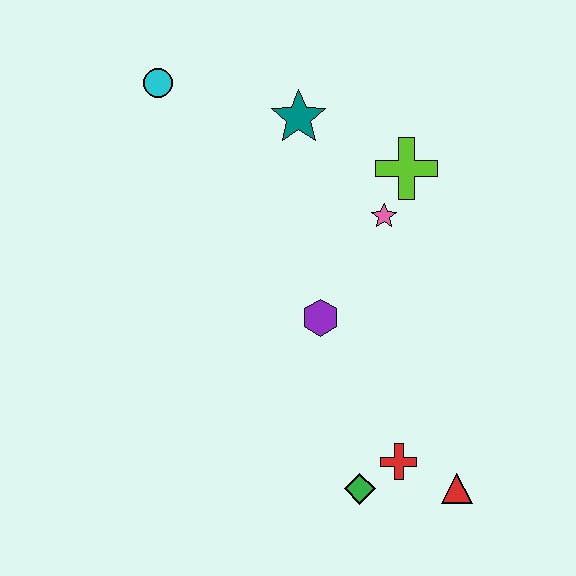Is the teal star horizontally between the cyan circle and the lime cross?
Yes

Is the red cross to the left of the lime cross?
Yes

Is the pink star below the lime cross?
Yes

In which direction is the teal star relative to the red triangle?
The teal star is above the red triangle.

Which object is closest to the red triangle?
The red cross is closest to the red triangle.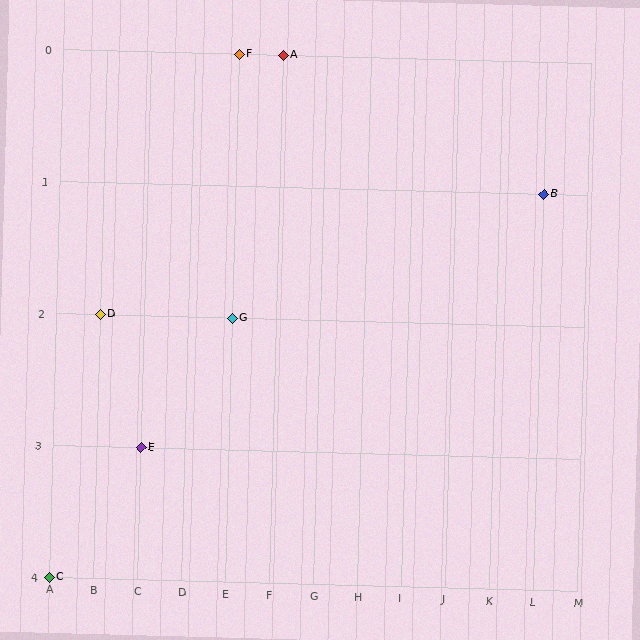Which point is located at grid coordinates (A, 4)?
Point C is at (A, 4).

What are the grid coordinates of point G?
Point G is at grid coordinates (E, 2).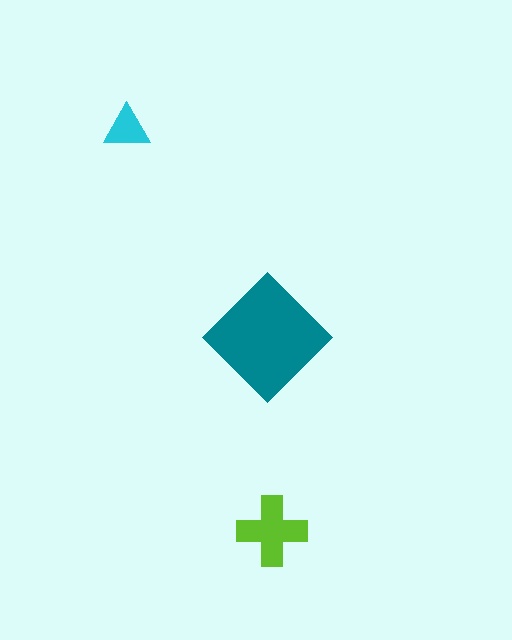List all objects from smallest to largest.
The cyan triangle, the lime cross, the teal diamond.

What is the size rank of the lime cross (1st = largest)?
2nd.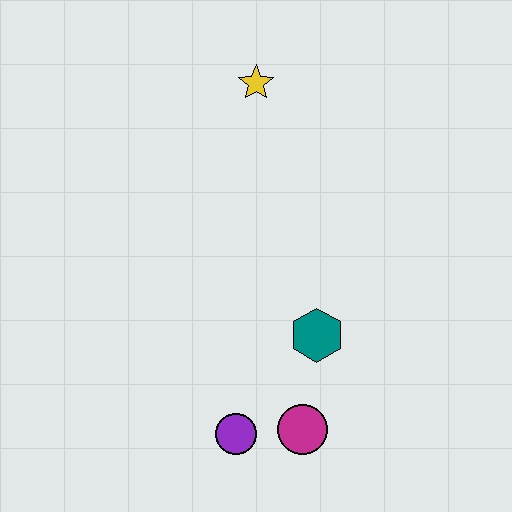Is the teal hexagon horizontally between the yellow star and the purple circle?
No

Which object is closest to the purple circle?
The magenta circle is closest to the purple circle.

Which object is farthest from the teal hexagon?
The yellow star is farthest from the teal hexagon.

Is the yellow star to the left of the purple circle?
No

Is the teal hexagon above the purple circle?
Yes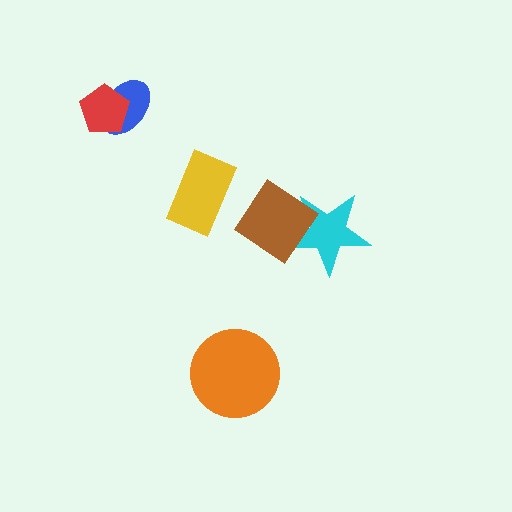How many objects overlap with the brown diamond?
1 object overlaps with the brown diamond.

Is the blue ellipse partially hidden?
Yes, it is partially covered by another shape.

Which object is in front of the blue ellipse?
The red pentagon is in front of the blue ellipse.